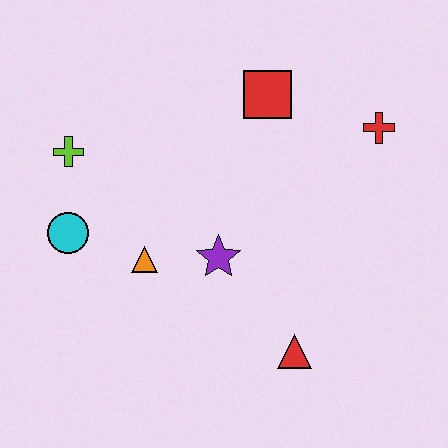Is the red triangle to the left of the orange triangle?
No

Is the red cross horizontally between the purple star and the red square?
No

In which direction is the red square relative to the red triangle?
The red square is above the red triangle.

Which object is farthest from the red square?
The red triangle is farthest from the red square.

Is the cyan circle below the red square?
Yes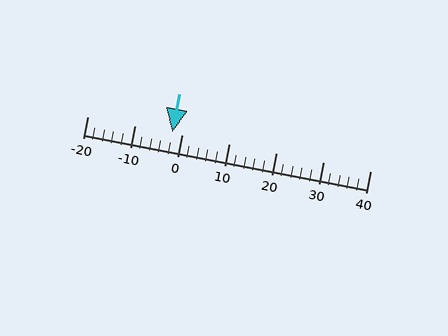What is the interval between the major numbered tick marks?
The major tick marks are spaced 10 units apart.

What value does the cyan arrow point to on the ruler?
The cyan arrow points to approximately -2.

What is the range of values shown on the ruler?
The ruler shows values from -20 to 40.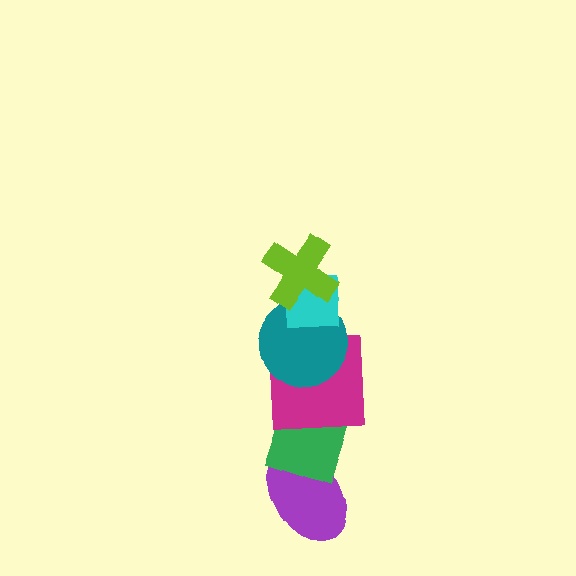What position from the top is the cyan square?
The cyan square is 2nd from the top.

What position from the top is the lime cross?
The lime cross is 1st from the top.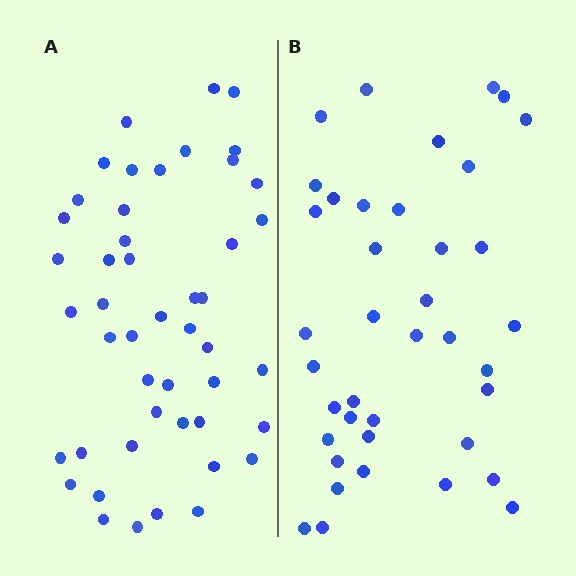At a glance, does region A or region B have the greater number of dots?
Region A (the left region) has more dots.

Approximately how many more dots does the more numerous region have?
Region A has roughly 8 or so more dots than region B.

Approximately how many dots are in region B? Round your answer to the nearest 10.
About 40 dots. (The exact count is 39, which rounds to 40.)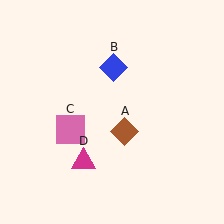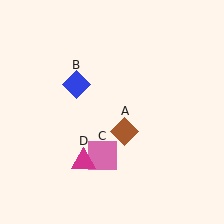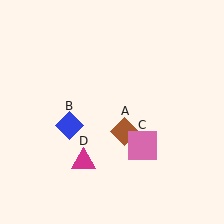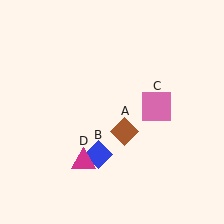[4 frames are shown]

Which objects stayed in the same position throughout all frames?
Brown diamond (object A) and magenta triangle (object D) remained stationary.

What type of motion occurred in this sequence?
The blue diamond (object B), pink square (object C) rotated counterclockwise around the center of the scene.